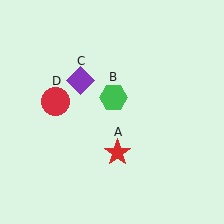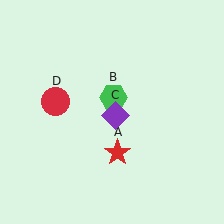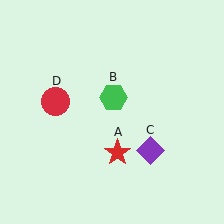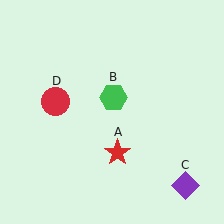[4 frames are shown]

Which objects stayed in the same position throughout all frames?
Red star (object A) and green hexagon (object B) and red circle (object D) remained stationary.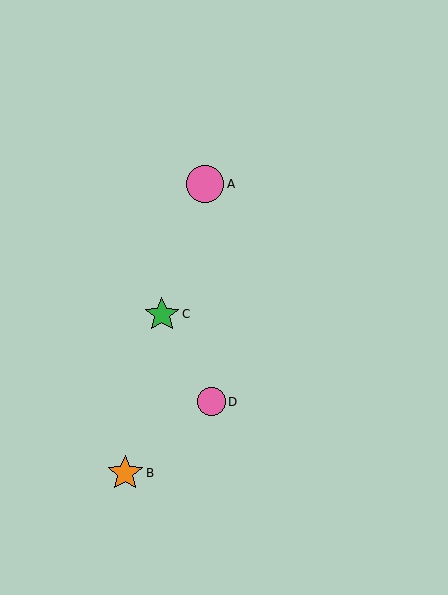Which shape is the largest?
The pink circle (labeled A) is the largest.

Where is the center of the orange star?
The center of the orange star is at (125, 473).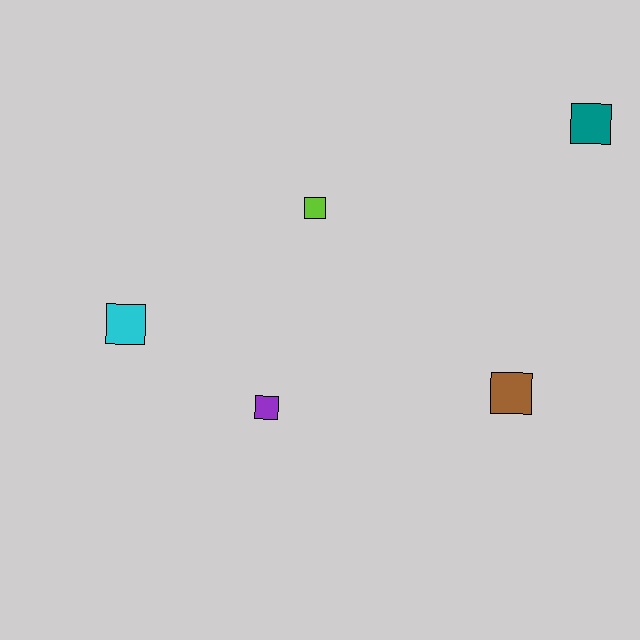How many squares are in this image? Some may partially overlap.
There are 5 squares.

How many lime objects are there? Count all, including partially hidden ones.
There is 1 lime object.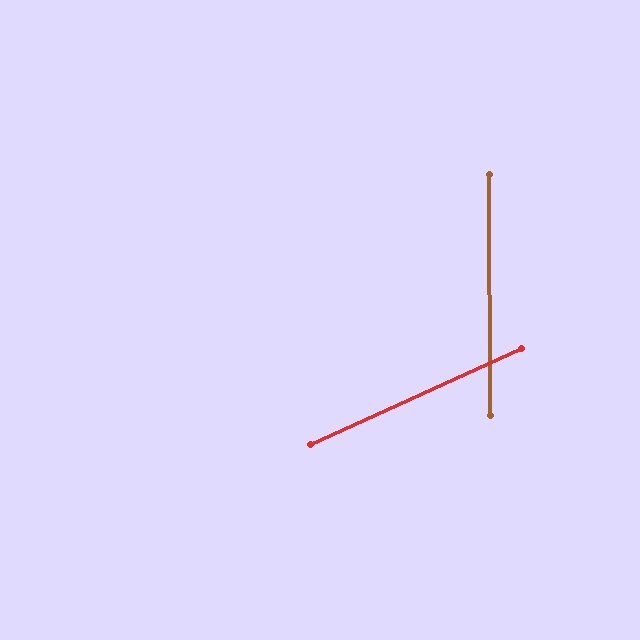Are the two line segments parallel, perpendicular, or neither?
Neither parallel nor perpendicular — they differ by about 66°.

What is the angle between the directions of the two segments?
Approximately 66 degrees.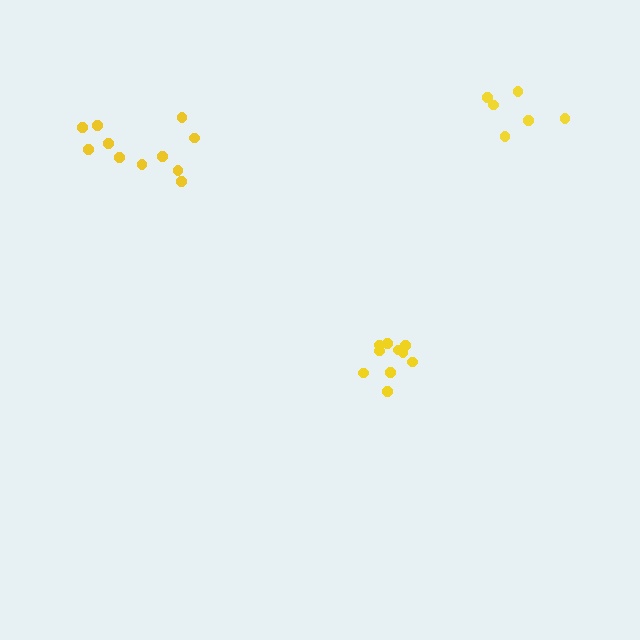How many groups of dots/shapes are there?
There are 3 groups.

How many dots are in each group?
Group 1: 6 dots, Group 2: 10 dots, Group 3: 11 dots (27 total).